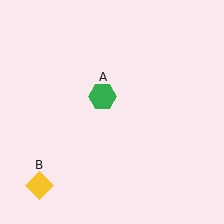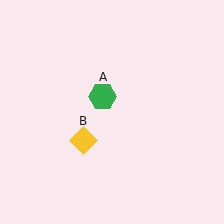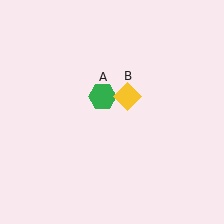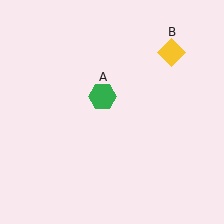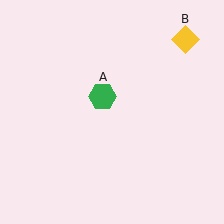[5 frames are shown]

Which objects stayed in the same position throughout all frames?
Green hexagon (object A) remained stationary.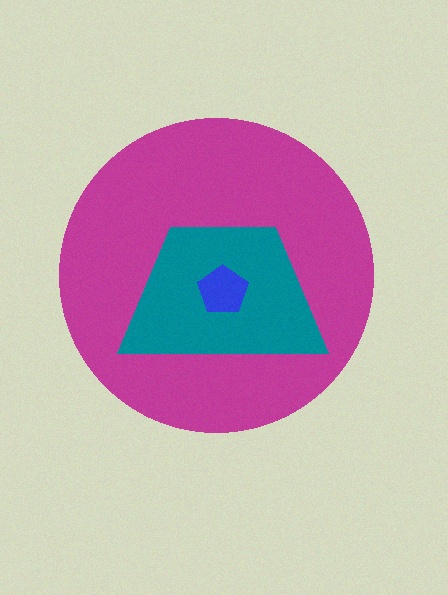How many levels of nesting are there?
3.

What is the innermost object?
The blue pentagon.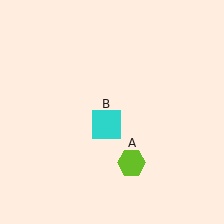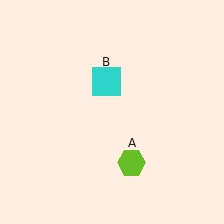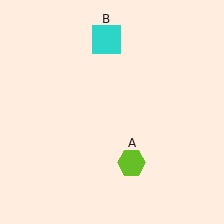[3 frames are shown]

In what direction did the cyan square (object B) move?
The cyan square (object B) moved up.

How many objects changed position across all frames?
1 object changed position: cyan square (object B).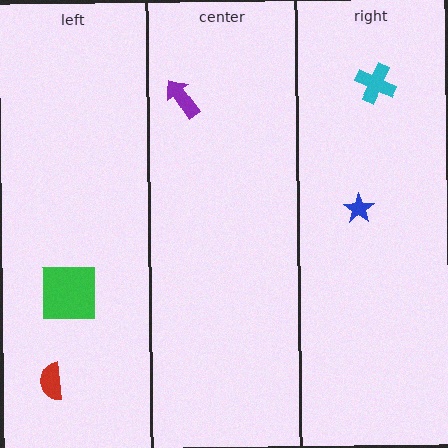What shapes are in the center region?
The purple arrow.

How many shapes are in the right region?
2.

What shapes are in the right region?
The blue star, the cyan cross.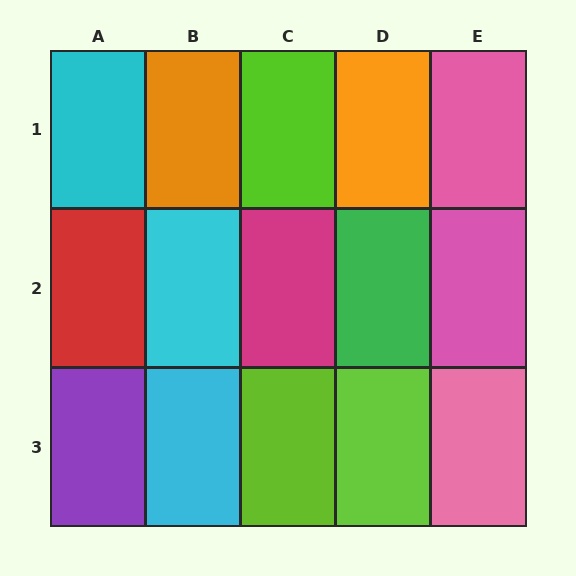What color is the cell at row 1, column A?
Cyan.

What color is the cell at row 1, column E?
Pink.